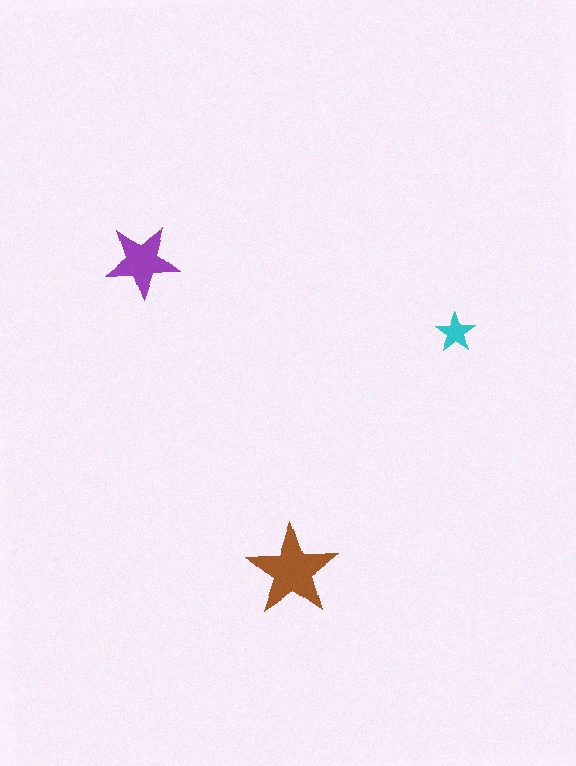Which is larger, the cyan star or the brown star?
The brown one.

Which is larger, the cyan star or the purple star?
The purple one.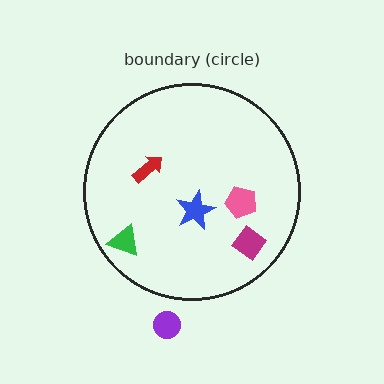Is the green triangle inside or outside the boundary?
Inside.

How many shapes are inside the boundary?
5 inside, 1 outside.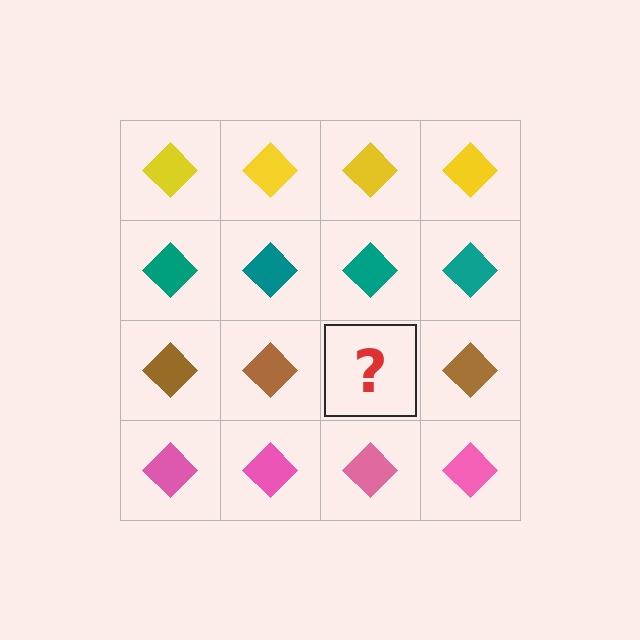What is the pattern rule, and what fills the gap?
The rule is that each row has a consistent color. The gap should be filled with a brown diamond.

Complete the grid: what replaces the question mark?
The question mark should be replaced with a brown diamond.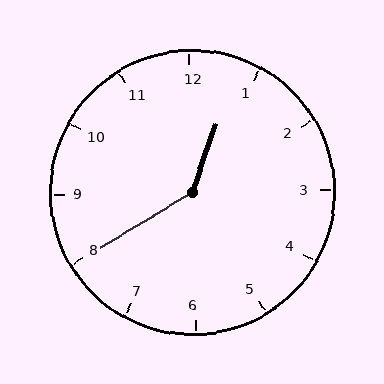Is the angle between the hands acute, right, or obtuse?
It is obtuse.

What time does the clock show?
12:40.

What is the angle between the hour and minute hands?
Approximately 140 degrees.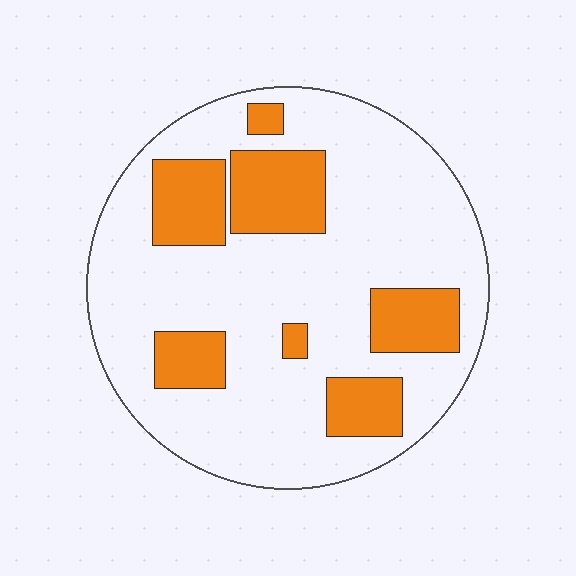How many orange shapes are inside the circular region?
7.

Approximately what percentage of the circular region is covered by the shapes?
Approximately 25%.